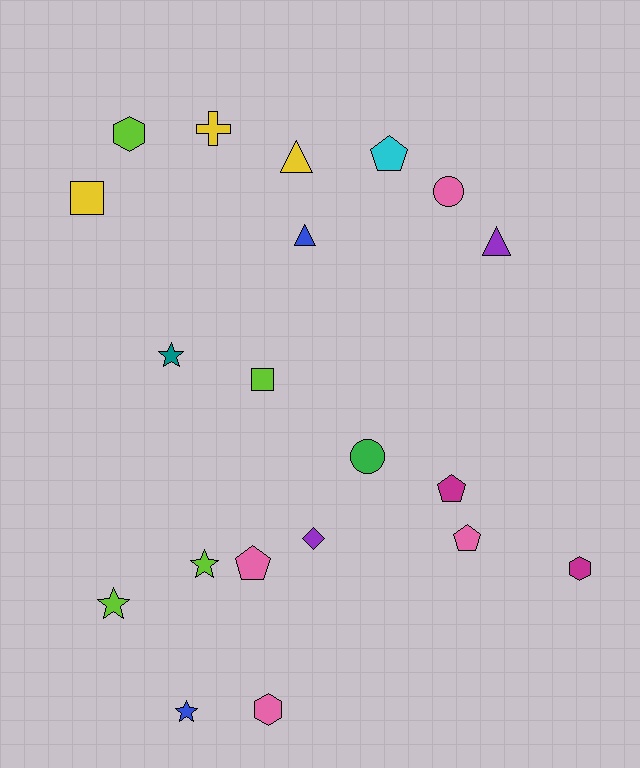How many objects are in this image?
There are 20 objects.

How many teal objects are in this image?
There is 1 teal object.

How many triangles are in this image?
There are 3 triangles.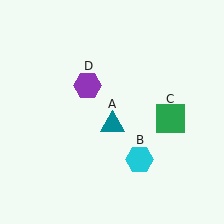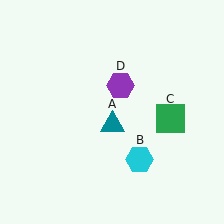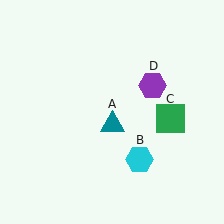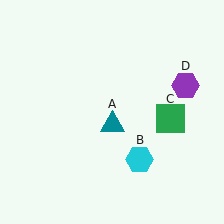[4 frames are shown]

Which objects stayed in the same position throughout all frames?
Teal triangle (object A) and cyan hexagon (object B) and green square (object C) remained stationary.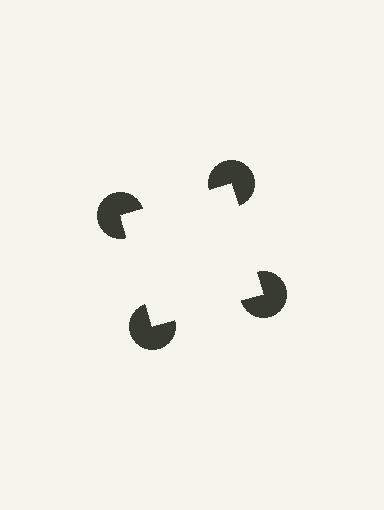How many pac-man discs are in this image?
There are 4 — one at each vertex of the illusory square.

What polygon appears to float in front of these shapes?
An illusory square — its edges are inferred from the aligned wedge cuts in the pac-man discs, not physically drawn.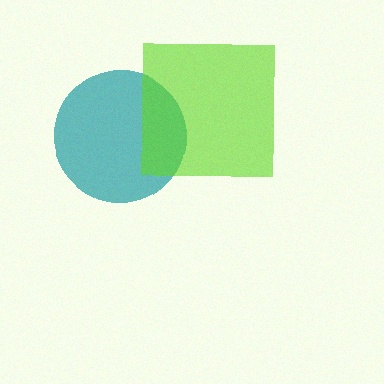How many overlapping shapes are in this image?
There are 2 overlapping shapes in the image.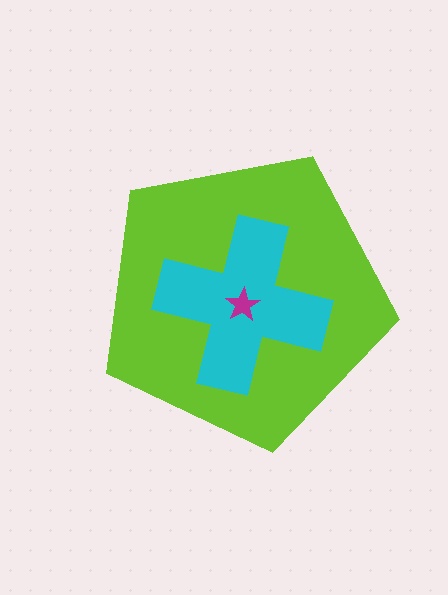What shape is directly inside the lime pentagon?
The cyan cross.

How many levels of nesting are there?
3.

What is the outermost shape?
The lime pentagon.